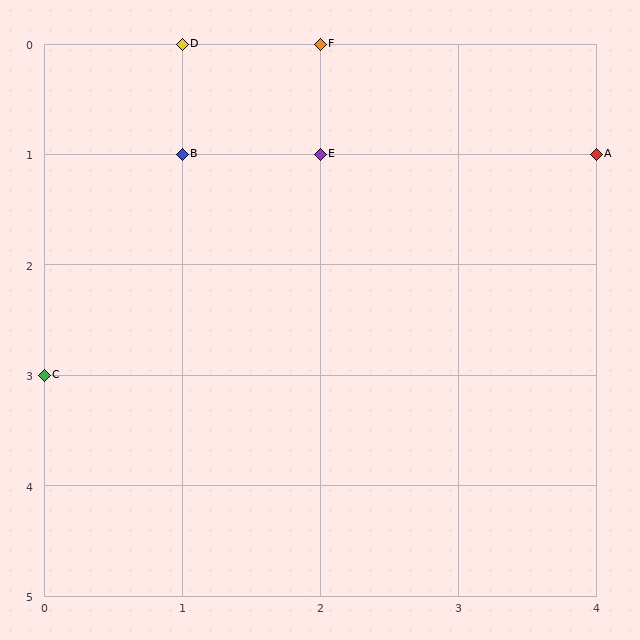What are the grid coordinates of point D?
Point D is at grid coordinates (1, 0).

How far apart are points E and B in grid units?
Points E and B are 1 column apart.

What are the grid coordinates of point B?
Point B is at grid coordinates (1, 1).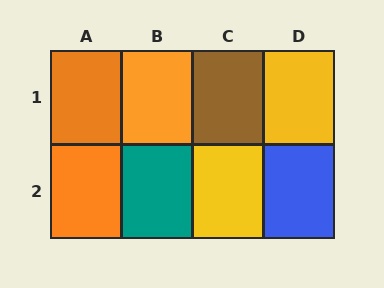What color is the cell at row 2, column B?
Teal.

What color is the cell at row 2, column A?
Orange.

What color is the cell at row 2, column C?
Yellow.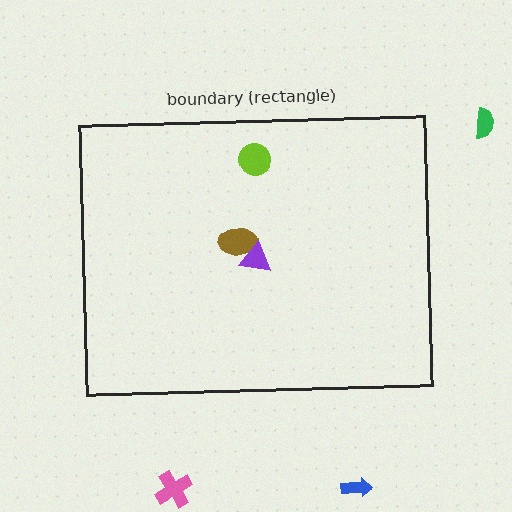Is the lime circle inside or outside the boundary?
Inside.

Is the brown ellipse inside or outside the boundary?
Inside.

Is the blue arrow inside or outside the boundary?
Outside.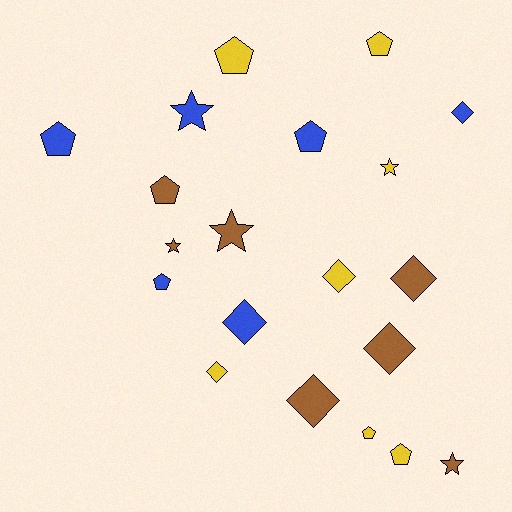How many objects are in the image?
There are 20 objects.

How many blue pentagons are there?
There are 3 blue pentagons.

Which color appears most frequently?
Brown, with 7 objects.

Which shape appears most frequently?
Pentagon, with 8 objects.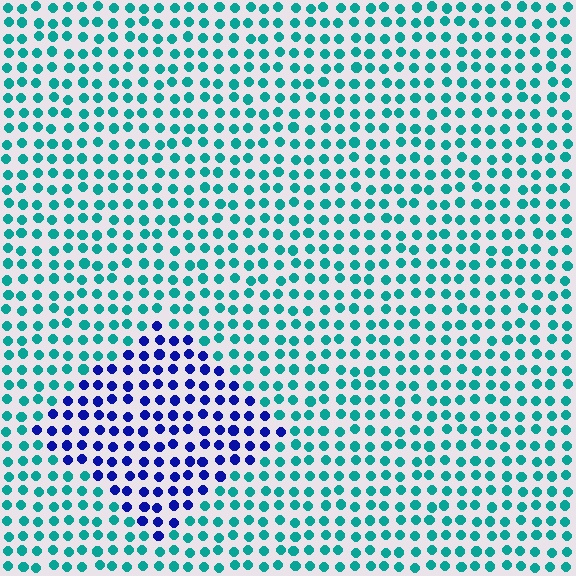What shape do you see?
I see a diamond.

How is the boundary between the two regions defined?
The boundary is defined purely by a slight shift in hue (about 63 degrees). Spacing, size, and orientation are identical on both sides.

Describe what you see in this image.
The image is filled with small teal elements in a uniform arrangement. A diamond-shaped region is visible where the elements are tinted to a slightly different hue, forming a subtle color boundary.